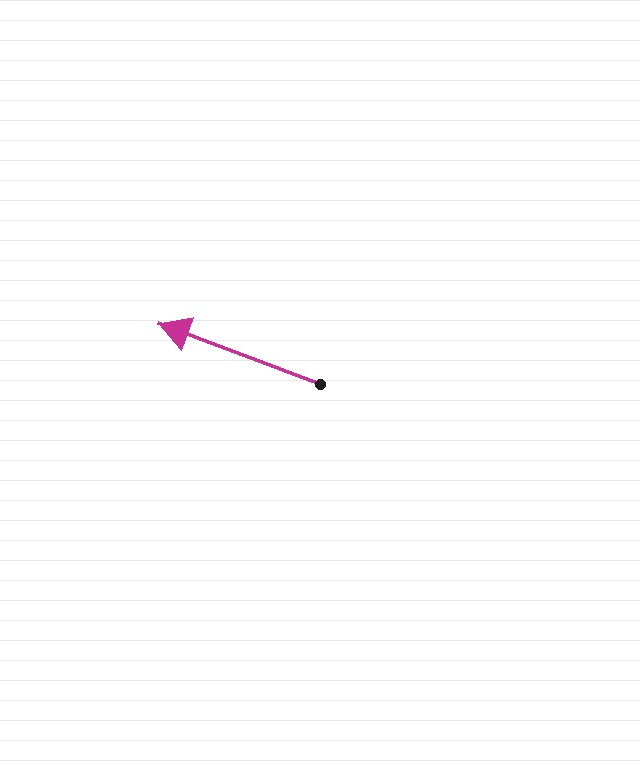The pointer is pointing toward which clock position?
Roughly 10 o'clock.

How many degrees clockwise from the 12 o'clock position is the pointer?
Approximately 291 degrees.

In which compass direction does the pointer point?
West.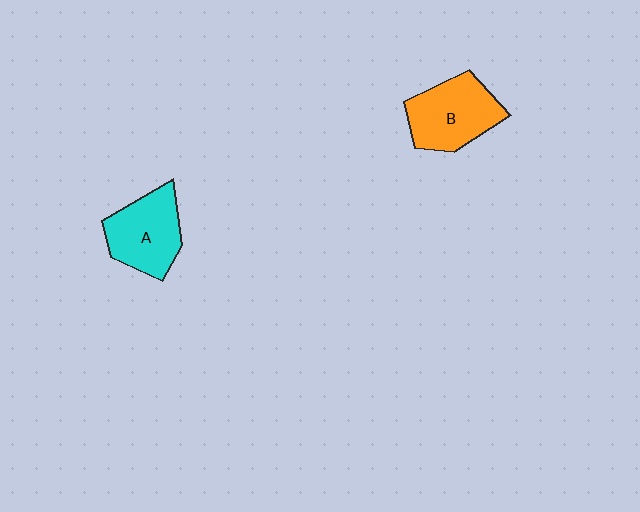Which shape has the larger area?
Shape B (orange).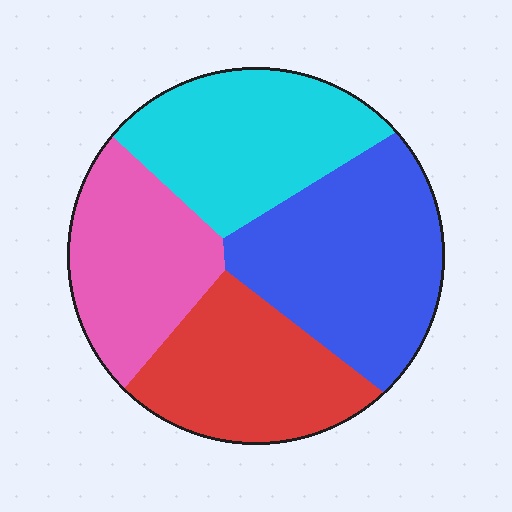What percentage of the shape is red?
Red covers 23% of the shape.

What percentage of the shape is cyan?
Cyan covers roughly 25% of the shape.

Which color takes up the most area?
Blue, at roughly 30%.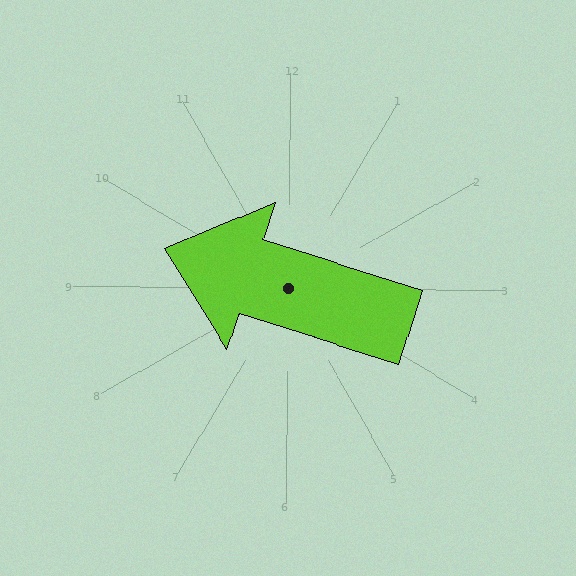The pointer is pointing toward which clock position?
Roughly 10 o'clock.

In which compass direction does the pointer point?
West.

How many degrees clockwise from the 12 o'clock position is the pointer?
Approximately 287 degrees.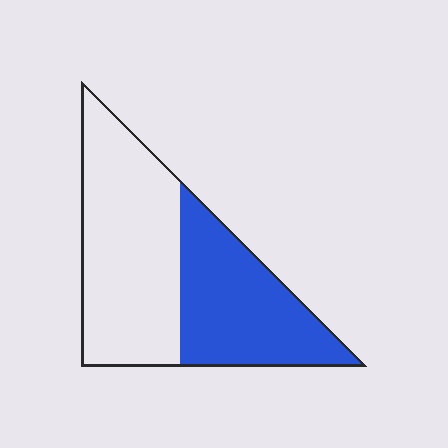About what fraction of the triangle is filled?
About two fifths (2/5).